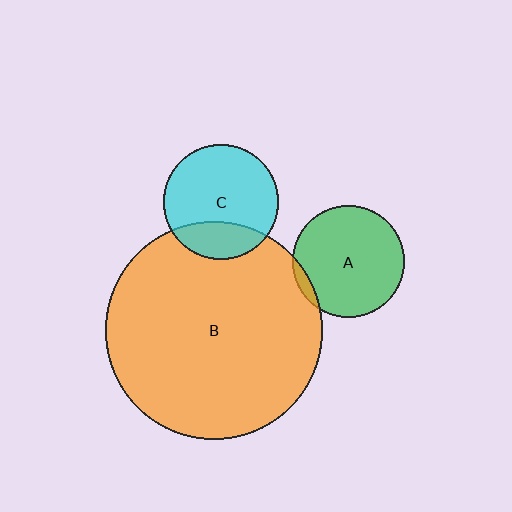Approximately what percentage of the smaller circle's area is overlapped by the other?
Approximately 5%.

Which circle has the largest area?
Circle B (orange).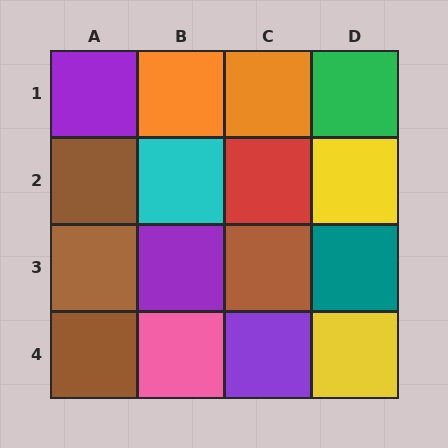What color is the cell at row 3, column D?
Teal.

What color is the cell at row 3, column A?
Brown.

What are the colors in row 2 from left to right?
Brown, cyan, red, yellow.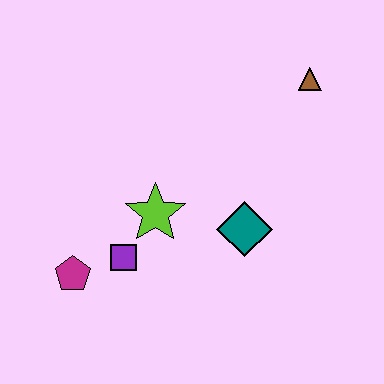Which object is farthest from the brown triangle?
The magenta pentagon is farthest from the brown triangle.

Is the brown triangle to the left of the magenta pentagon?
No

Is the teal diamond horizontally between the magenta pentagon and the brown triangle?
Yes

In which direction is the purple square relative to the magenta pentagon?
The purple square is to the right of the magenta pentagon.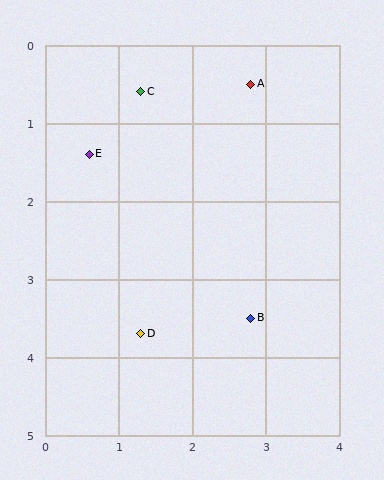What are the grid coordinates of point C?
Point C is at approximately (1.3, 0.6).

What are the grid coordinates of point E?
Point E is at approximately (0.6, 1.4).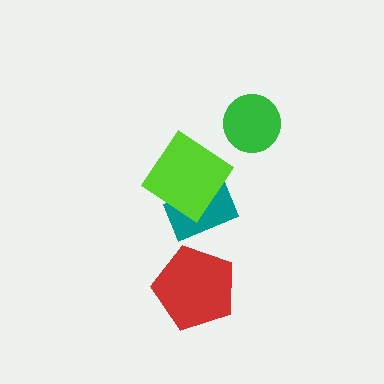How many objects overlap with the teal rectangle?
1 object overlaps with the teal rectangle.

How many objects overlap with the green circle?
0 objects overlap with the green circle.